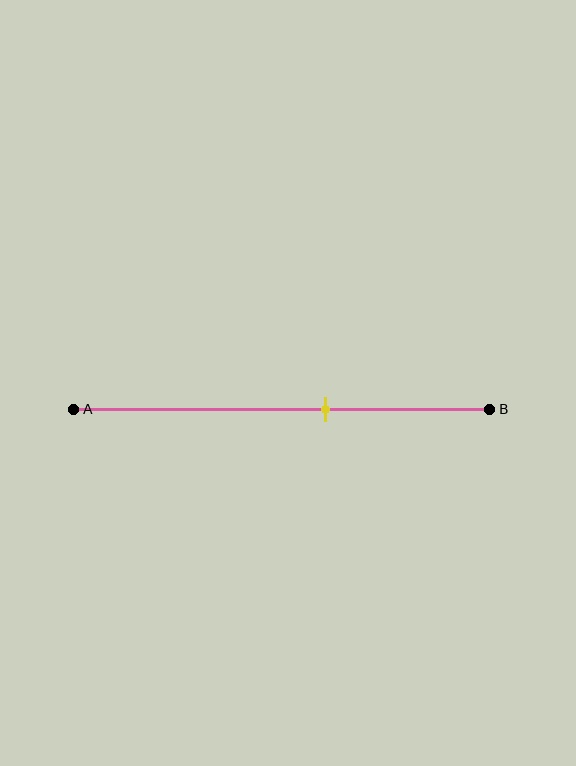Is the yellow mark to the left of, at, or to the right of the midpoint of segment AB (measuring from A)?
The yellow mark is to the right of the midpoint of segment AB.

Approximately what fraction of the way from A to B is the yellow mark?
The yellow mark is approximately 60% of the way from A to B.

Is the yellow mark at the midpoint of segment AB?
No, the mark is at about 60% from A, not at the 50% midpoint.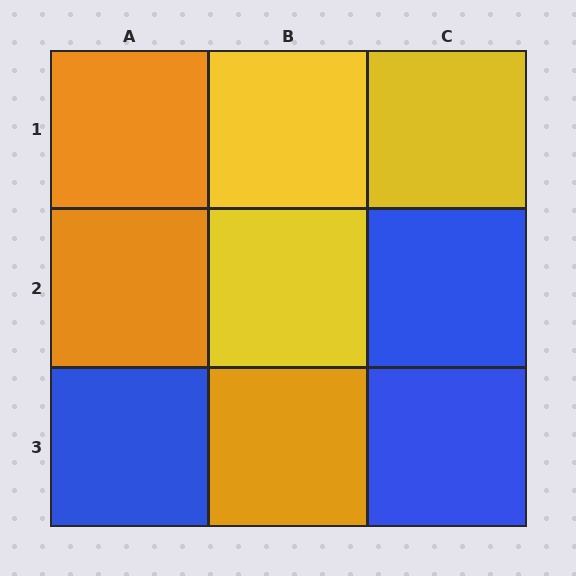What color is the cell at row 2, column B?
Yellow.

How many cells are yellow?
3 cells are yellow.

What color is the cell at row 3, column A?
Blue.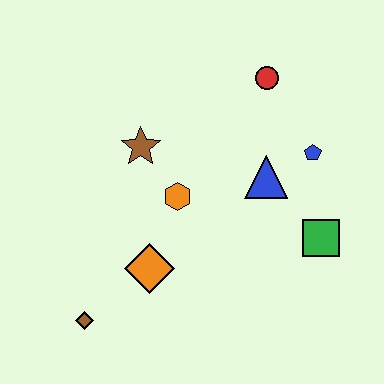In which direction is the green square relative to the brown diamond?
The green square is to the right of the brown diamond.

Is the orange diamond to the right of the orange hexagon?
No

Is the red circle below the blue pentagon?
No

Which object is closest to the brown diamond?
The orange diamond is closest to the brown diamond.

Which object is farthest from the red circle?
The brown diamond is farthest from the red circle.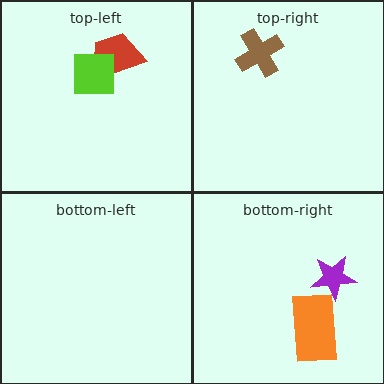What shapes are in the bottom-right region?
The orange rectangle, the purple star.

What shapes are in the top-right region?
The brown cross.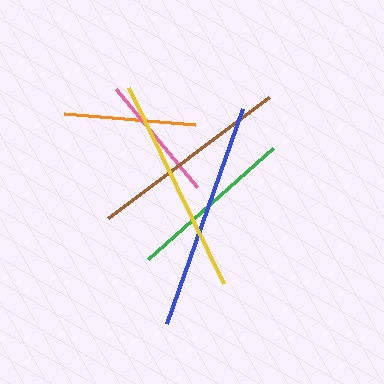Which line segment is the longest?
The blue line is the longest at approximately 227 pixels.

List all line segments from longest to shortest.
From longest to shortest: blue, yellow, brown, green, orange, pink.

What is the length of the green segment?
The green segment is approximately 166 pixels long.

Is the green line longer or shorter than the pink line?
The green line is longer than the pink line.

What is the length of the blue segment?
The blue segment is approximately 227 pixels long.